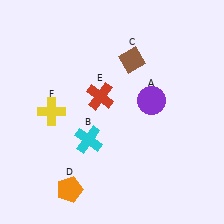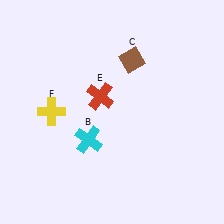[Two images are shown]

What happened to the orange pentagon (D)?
The orange pentagon (D) was removed in Image 2. It was in the bottom-left area of Image 1.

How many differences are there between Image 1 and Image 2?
There are 2 differences between the two images.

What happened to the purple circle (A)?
The purple circle (A) was removed in Image 2. It was in the top-right area of Image 1.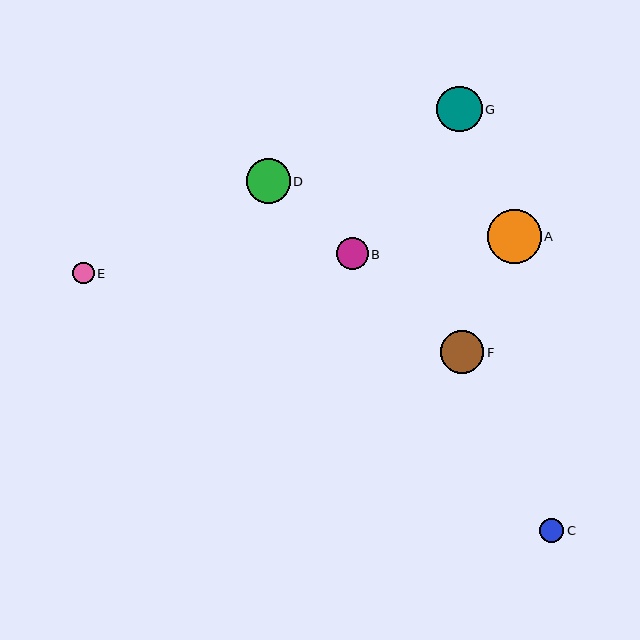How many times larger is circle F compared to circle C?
Circle F is approximately 1.8 times the size of circle C.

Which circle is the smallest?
Circle E is the smallest with a size of approximately 22 pixels.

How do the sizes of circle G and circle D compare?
Circle G and circle D are approximately the same size.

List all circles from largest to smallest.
From largest to smallest: A, G, D, F, B, C, E.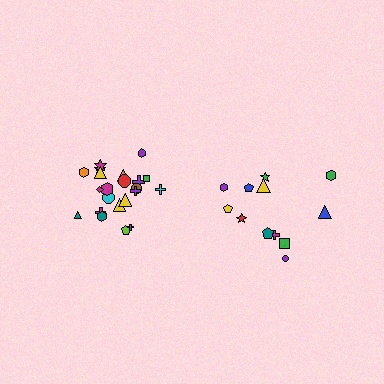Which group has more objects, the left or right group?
The left group.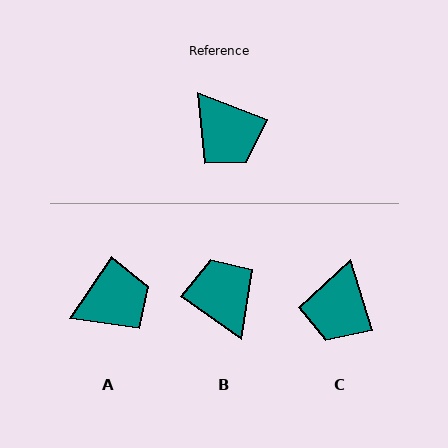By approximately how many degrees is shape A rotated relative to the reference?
Approximately 77 degrees counter-clockwise.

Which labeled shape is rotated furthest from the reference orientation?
B, about 166 degrees away.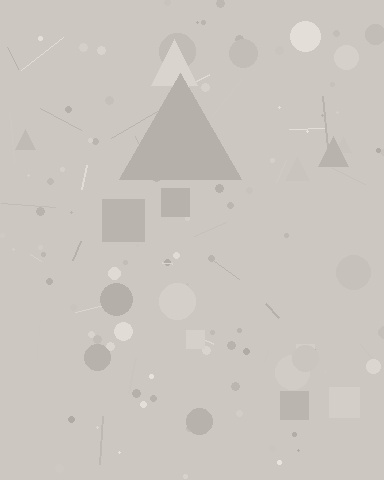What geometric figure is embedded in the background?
A triangle is embedded in the background.